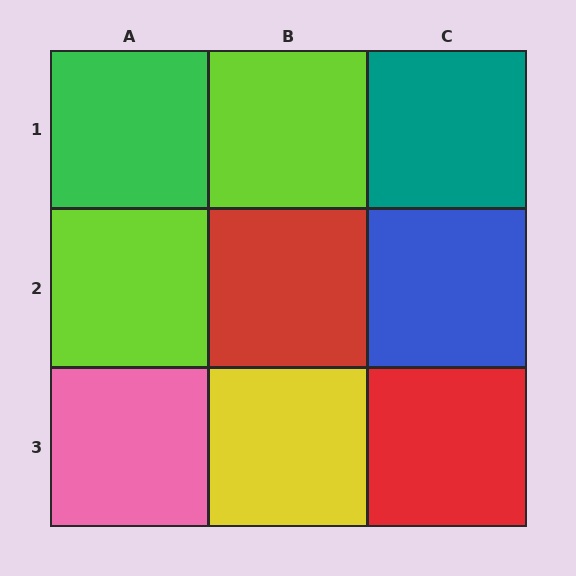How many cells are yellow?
1 cell is yellow.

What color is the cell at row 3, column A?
Pink.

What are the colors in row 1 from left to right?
Green, lime, teal.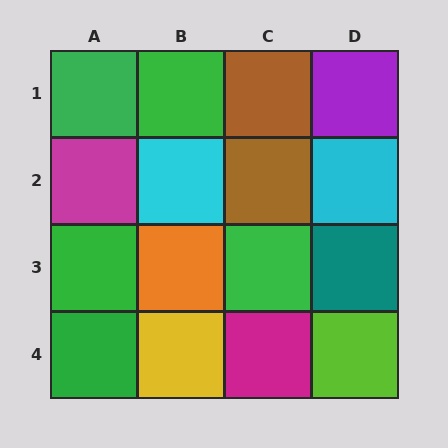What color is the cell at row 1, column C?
Brown.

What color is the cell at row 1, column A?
Green.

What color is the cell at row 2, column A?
Magenta.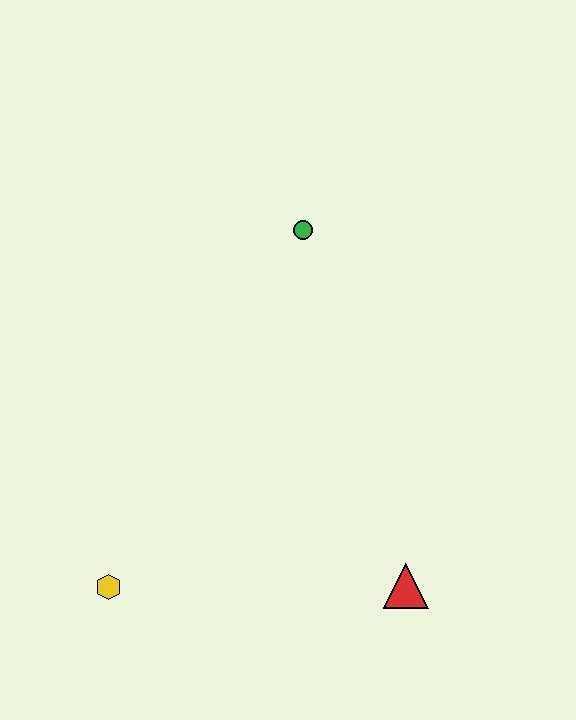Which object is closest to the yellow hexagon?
The red triangle is closest to the yellow hexagon.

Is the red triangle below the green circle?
Yes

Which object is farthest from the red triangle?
The green circle is farthest from the red triangle.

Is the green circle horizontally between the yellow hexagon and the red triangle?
Yes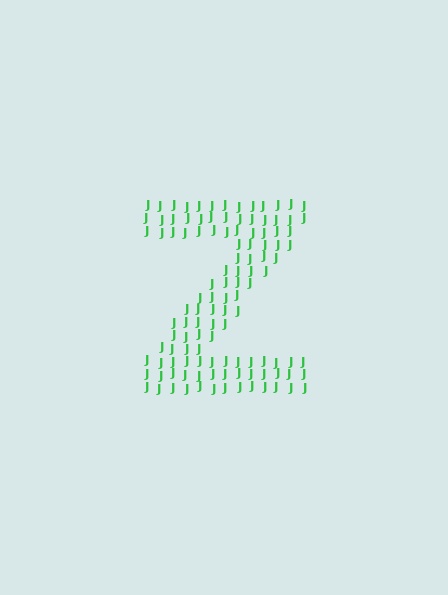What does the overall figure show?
The overall figure shows the letter Z.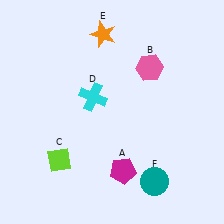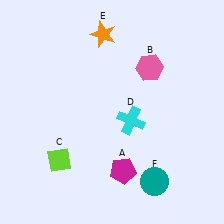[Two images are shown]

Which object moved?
The cyan cross (D) moved right.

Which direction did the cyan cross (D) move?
The cyan cross (D) moved right.